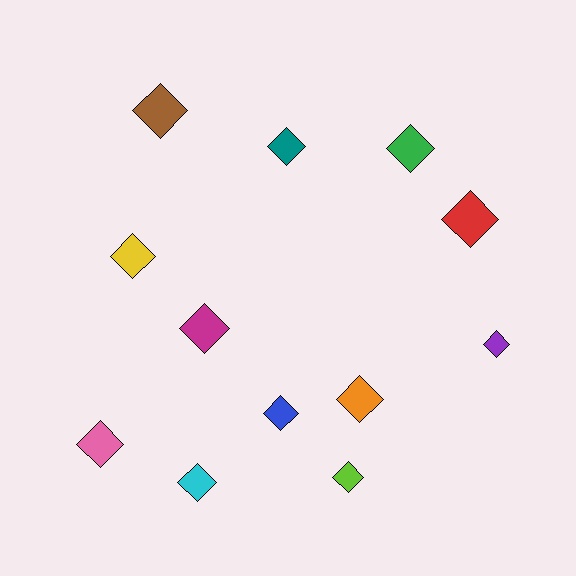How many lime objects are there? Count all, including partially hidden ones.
There is 1 lime object.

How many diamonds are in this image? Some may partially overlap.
There are 12 diamonds.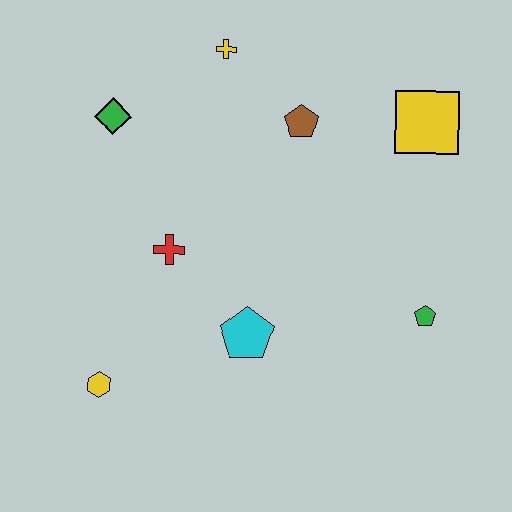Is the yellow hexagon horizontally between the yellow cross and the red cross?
No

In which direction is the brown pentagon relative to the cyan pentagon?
The brown pentagon is above the cyan pentagon.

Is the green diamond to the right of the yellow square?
No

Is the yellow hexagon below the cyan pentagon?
Yes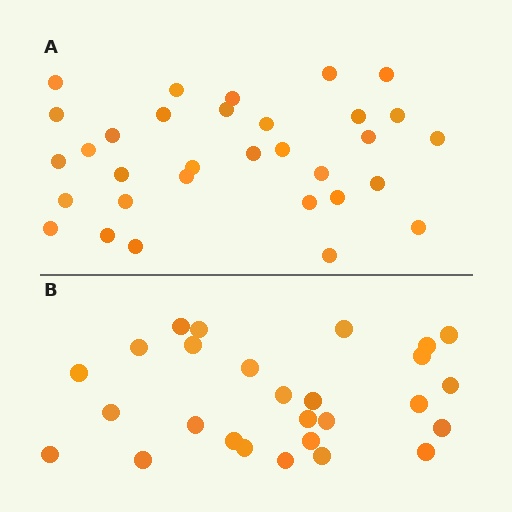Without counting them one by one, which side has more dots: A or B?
Region A (the top region) has more dots.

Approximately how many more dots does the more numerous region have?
Region A has about 5 more dots than region B.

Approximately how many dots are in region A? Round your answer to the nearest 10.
About 30 dots. (The exact count is 32, which rounds to 30.)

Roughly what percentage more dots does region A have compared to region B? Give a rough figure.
About 20% more.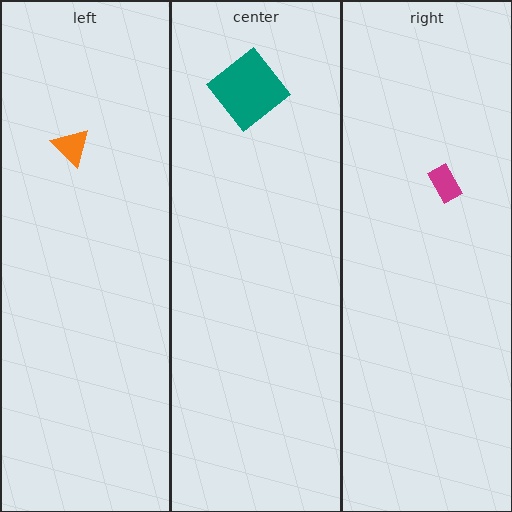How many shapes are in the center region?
1.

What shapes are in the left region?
The orange triangle.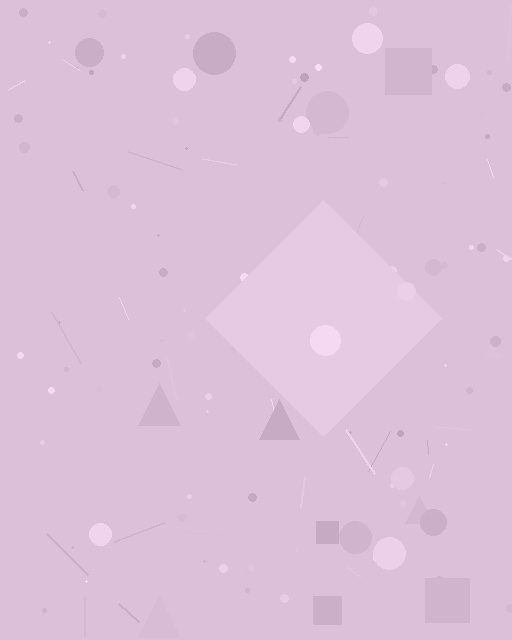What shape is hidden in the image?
A diamond is hidden in the image.